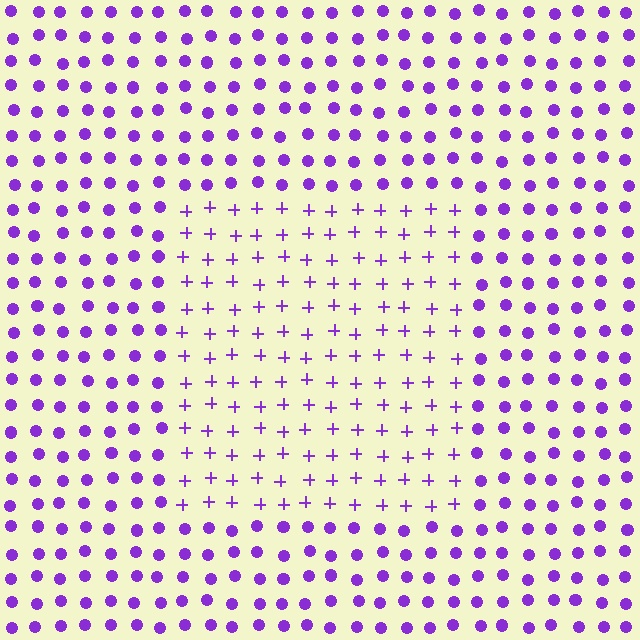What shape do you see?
I see a rectangle.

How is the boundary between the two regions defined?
The boundary is defined by a change in element shape: plus signs inside vs. circles outside. All elements share the same color and spacing.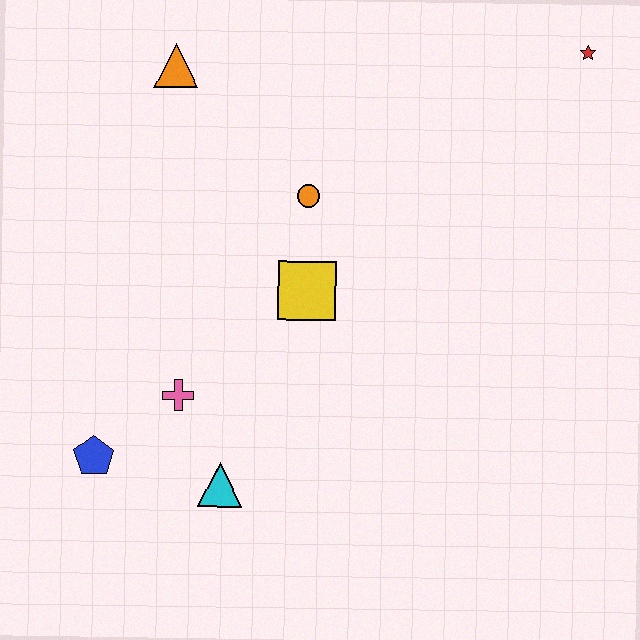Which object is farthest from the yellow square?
The red star is farthest from the yellow square.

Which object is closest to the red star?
The orange circle is closest to the red star.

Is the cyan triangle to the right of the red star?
No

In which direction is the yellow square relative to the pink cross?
The yellow square is to the right of the pink cross.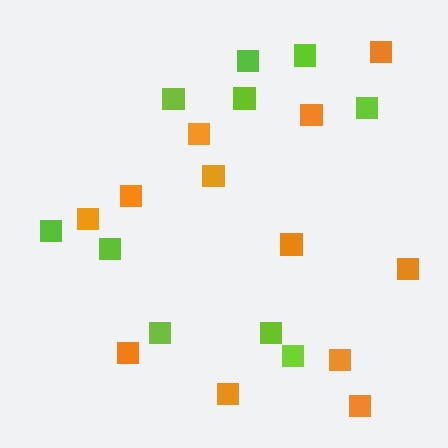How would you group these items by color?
There are 2 groups: one group of orange squares (12) and one group of lime squares (10).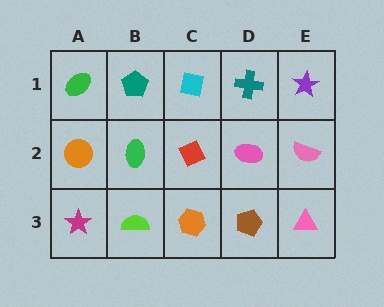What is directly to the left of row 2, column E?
A pink ellipse.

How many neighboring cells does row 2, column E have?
3.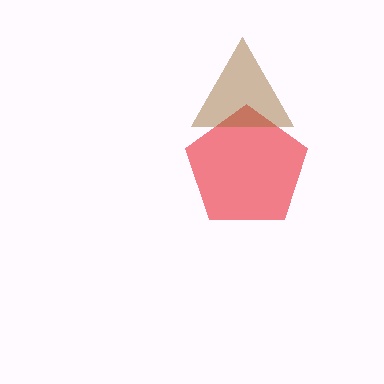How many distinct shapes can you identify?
There are 2 distinct shapes: a red pentagon, a brown triangle.